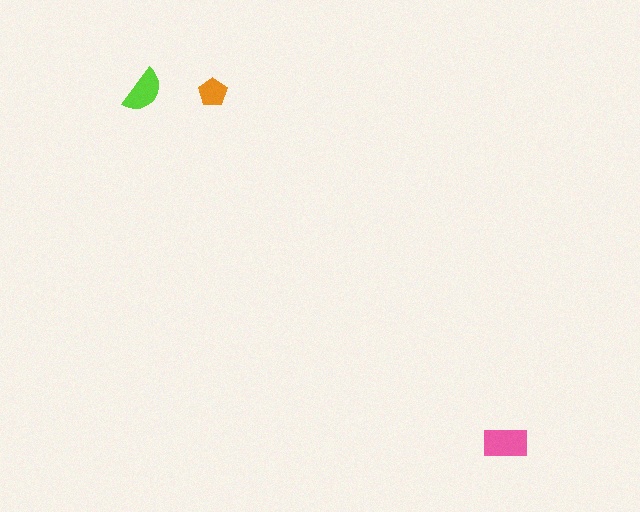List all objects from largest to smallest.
The pink rectangle, the lime semicircle, the orange pentagon.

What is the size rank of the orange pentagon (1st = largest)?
3rd.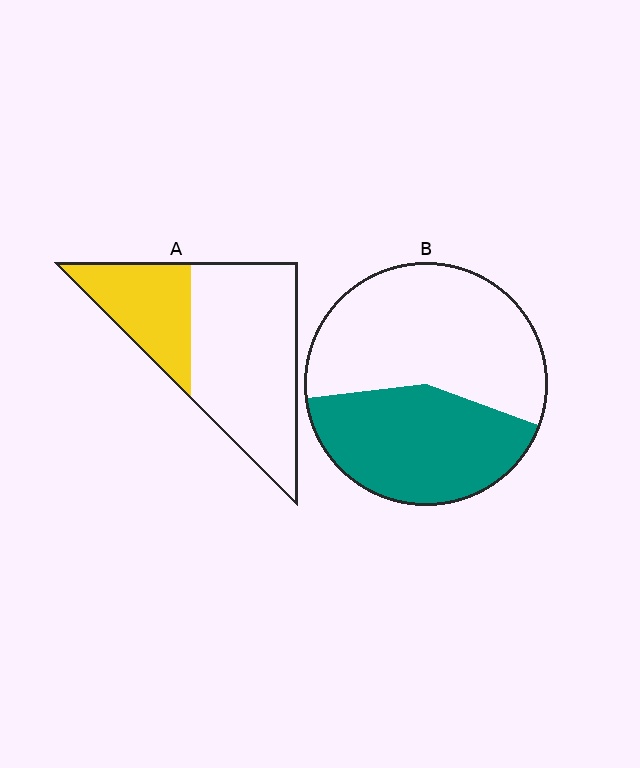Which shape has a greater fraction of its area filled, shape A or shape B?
Shape B.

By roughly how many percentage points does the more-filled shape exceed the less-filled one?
By roughly 10 percentage points (B over A).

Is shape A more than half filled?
No.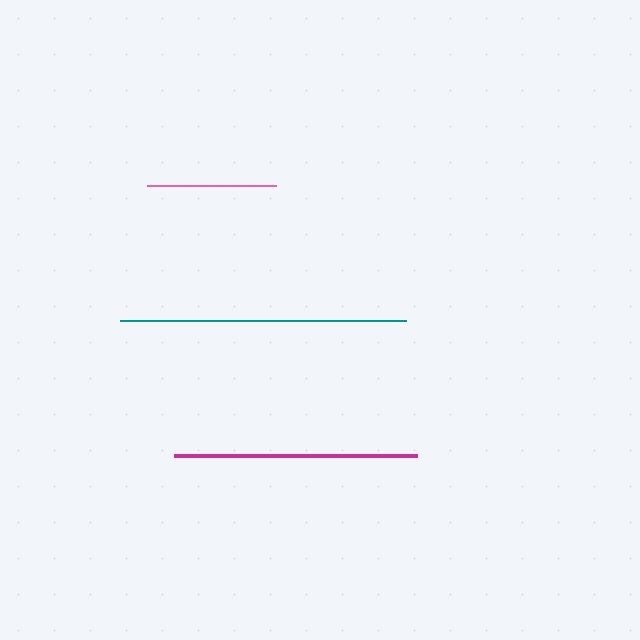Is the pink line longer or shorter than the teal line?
The teal line is longer than the pink line.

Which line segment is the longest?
The teal line is the longest at approximately 286 pixels.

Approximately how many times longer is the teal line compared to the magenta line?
The teal line is approximately 1.2 times the length of the magenta line.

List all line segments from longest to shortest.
From longest to shortest: teal, magenta, pink.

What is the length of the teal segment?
The teal segment is approximately 286 pixels long.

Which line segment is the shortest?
The pink line is the shortest at approximately 129 pixels.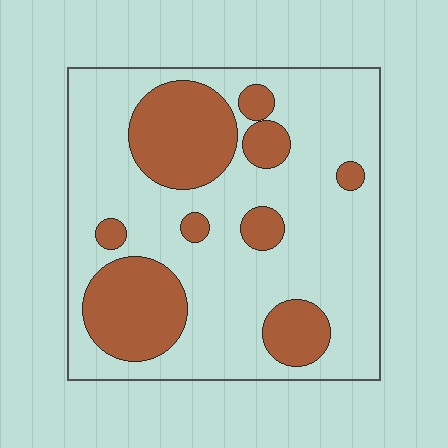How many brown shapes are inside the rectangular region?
9.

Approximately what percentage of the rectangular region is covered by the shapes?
Approximately 30%.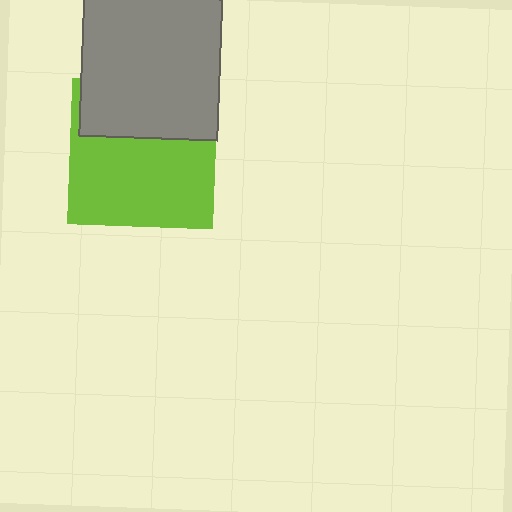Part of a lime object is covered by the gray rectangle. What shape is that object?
It is a square.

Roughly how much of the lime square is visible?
About half of it is visible (roughly 62%).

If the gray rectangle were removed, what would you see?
You would see the complete lime square.